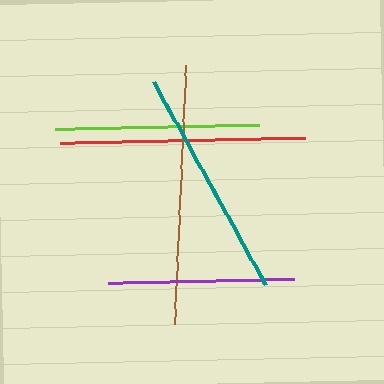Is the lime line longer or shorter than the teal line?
The teal line is longer than the lime line.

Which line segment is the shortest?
The purple line is the shortest at approximately 186 pixels.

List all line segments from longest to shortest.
From longest to shortest: brown, red, teal, lime, purple.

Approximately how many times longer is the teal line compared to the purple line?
The teal line is approximately 1.2 times the length of the purple line.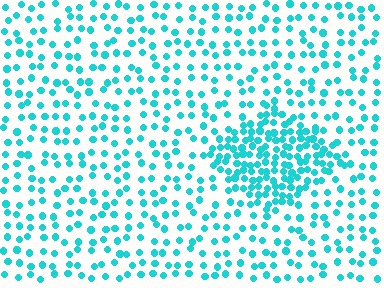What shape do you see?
I see a diamond.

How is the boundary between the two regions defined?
The boundary is defined by a change in element density (approximately 2.4x ratio). All elements are the same color, size, and shape.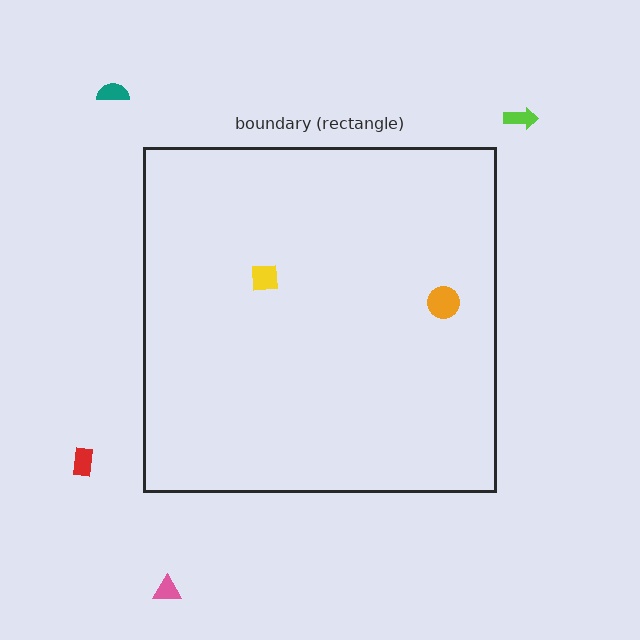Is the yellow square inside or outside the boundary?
Inside.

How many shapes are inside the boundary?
2 inside, 4 outside.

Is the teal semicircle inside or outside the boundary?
Outside.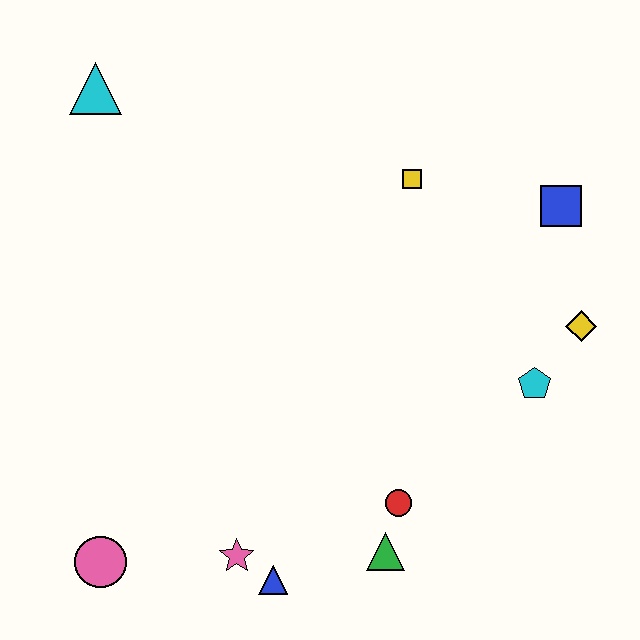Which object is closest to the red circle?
The green triangle is closest to the red circle.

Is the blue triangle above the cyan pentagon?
No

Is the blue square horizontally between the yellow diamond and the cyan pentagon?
Yes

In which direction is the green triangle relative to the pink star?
The green triangle is to the right of the pink star.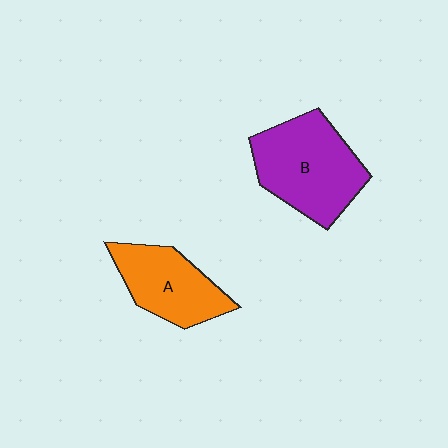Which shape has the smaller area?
Shape A (orange).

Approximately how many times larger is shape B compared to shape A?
Approximately 1.4 times.